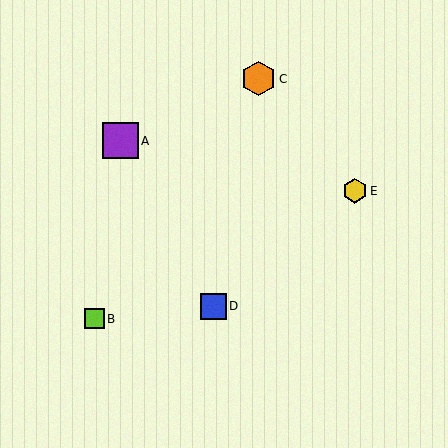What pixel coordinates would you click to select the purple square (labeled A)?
Click at (121, 141) to select the purple square A.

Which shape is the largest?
The purple square (labeled A) is the largest.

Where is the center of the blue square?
The center of the blue square is at (213, 306).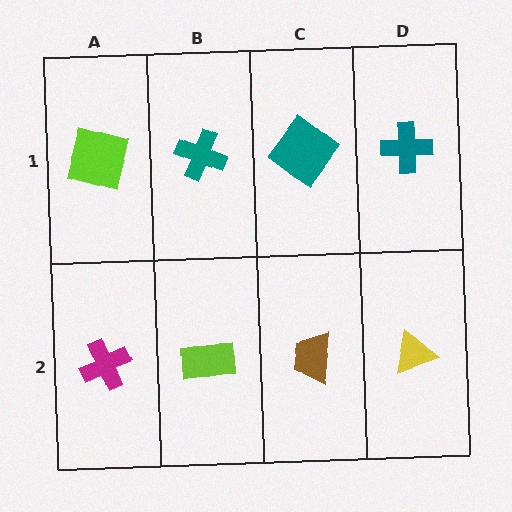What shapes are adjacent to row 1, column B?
A lime rectangle (row 2, column B), a lime square (row 1, column A), a teal diamond (row 1, column C).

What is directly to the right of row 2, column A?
A lime rectangle.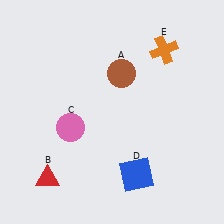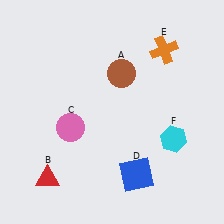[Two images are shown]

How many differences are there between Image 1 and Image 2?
There is 1 difference between the two images.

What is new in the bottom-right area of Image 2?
A cyan hexagon (F) was added in the bottom-right area of Image 2.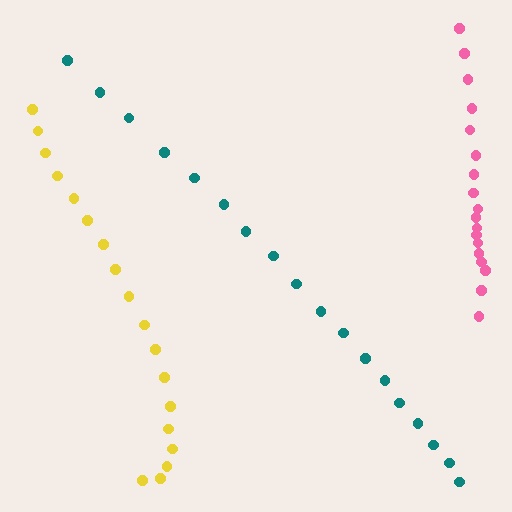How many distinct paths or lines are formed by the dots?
There are 3 distinct paths.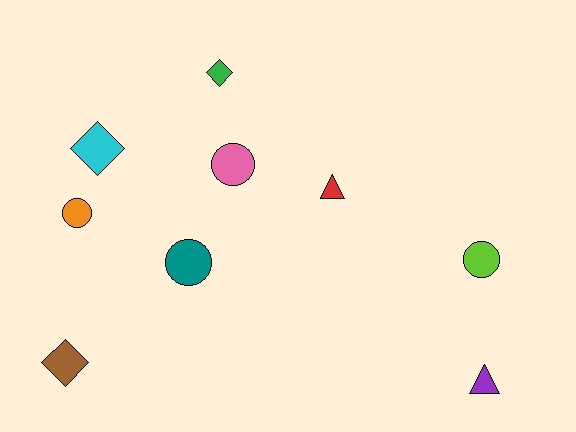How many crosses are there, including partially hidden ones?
There are no crosses.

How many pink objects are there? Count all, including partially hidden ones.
There is 1 pink object.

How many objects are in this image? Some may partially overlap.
There are 9 objects.